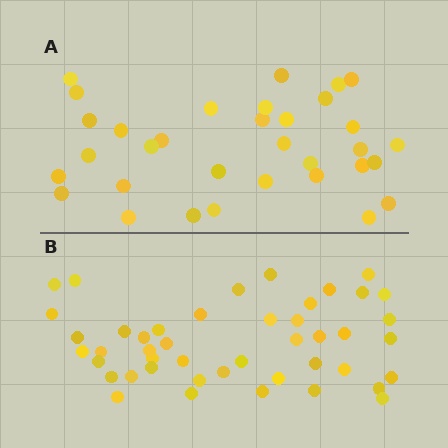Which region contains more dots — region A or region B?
Region B (the bottom region) has more dots.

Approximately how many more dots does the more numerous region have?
Region B has roughly 12 or so more dots than region A.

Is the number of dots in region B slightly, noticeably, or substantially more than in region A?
Region B has noticeably more, but not dramatically so. The ratio is roughly 1.4 to 1.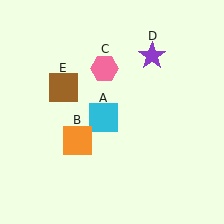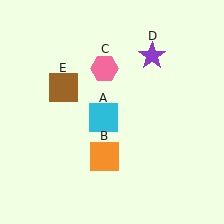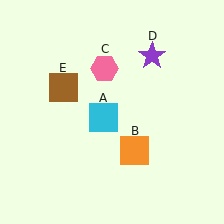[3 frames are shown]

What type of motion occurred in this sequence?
The orange square (object B) rotated counterclockwise around the center of the scene.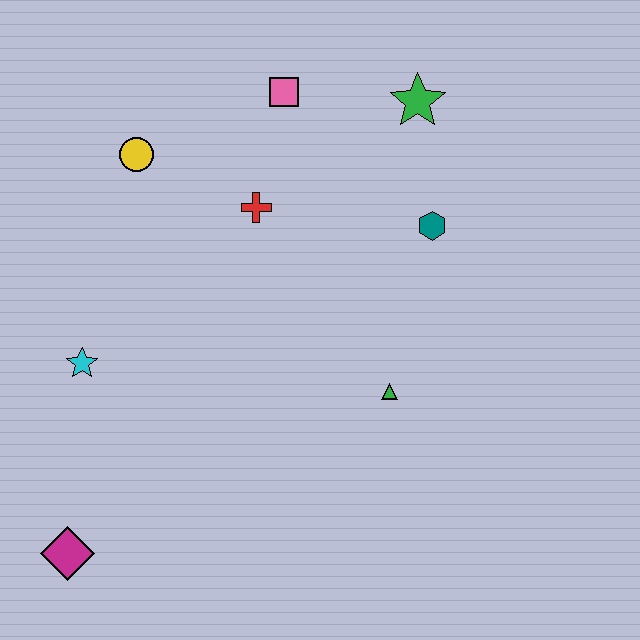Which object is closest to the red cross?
The pink square is closest to the red cross.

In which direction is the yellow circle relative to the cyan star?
The yellow circle is above the cyan star.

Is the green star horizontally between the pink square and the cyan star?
No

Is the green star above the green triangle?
Yes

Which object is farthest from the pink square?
The magenta diamond is farthest from the pink square.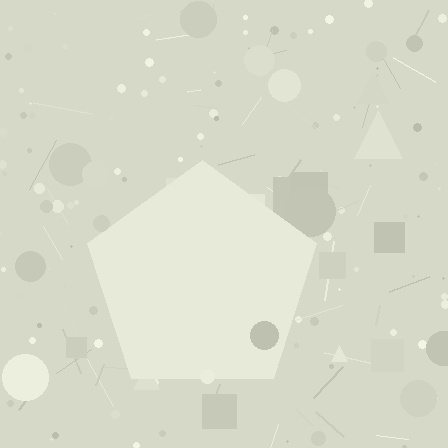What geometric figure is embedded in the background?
A pentagon is embedded in the background.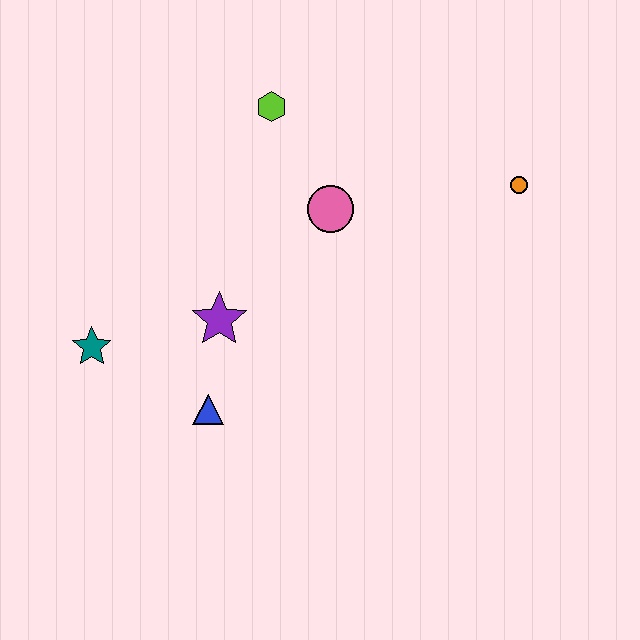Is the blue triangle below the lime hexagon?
Yes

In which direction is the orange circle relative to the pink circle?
The orange circle is to the right of the pink circle.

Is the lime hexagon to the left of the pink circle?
Yes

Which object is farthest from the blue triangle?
The orange circle is farthest from the blue triangle.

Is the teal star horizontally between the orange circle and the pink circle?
No